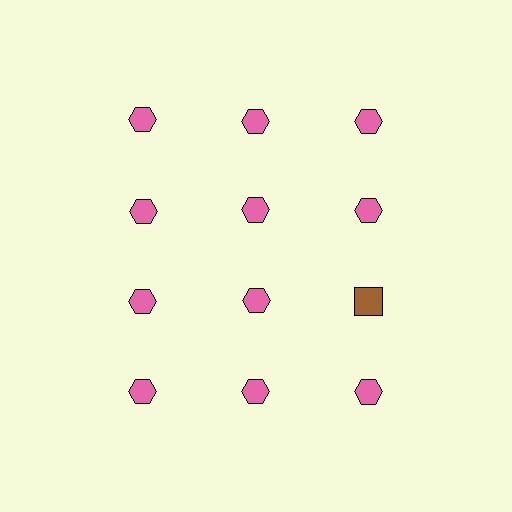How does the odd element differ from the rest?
It differs in both color (brown instead of pink) and shape (square instead of hexagon).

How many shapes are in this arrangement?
There are 12 shapes arranged in a grid pattern.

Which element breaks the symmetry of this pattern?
The brown square in the third row, center column breaks the symmetry. All other shapes are pink hexagons.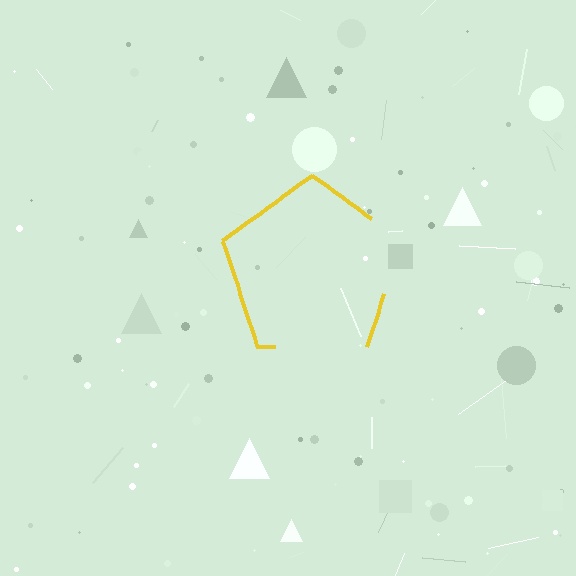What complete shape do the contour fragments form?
The contour fragments form a pentagon.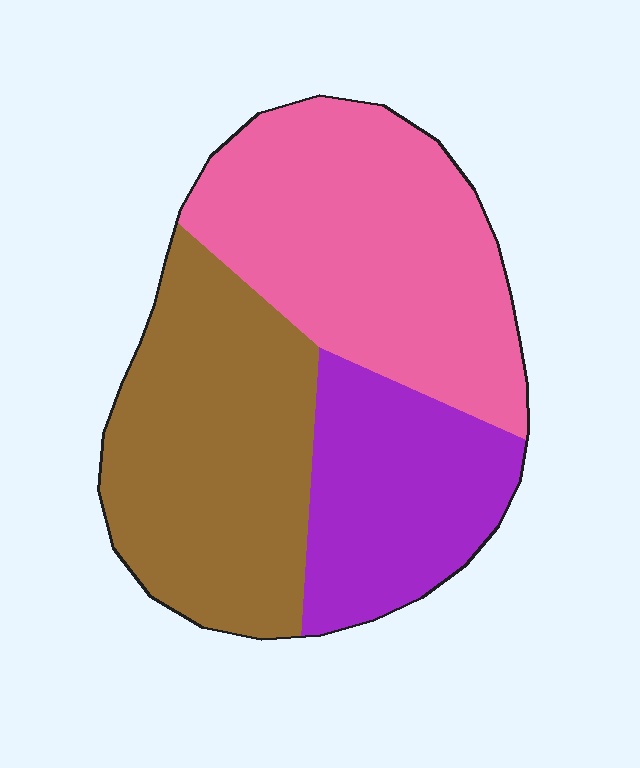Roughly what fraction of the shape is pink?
Pink covers 40% of the shape.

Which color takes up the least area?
Purple, at roughly 25%.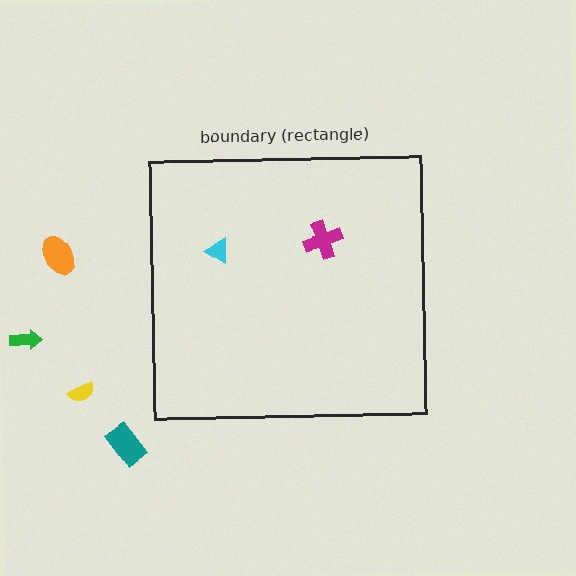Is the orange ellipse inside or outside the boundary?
Outside.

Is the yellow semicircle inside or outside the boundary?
Outside.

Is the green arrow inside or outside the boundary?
Outside.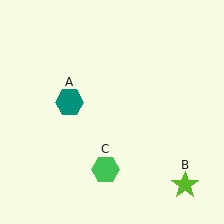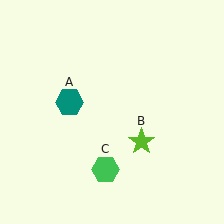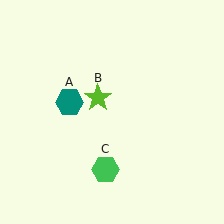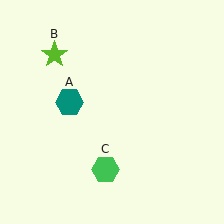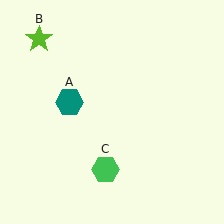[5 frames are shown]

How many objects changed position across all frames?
1 object changed position: lime star (object B).